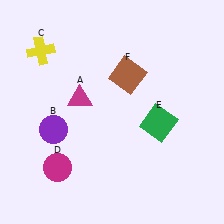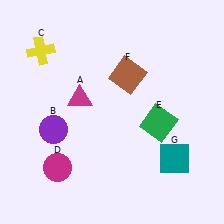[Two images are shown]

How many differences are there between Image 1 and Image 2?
There is 1 difference between the two images.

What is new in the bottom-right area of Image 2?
A teal square (G) was added in the bottom-right area of Image 2.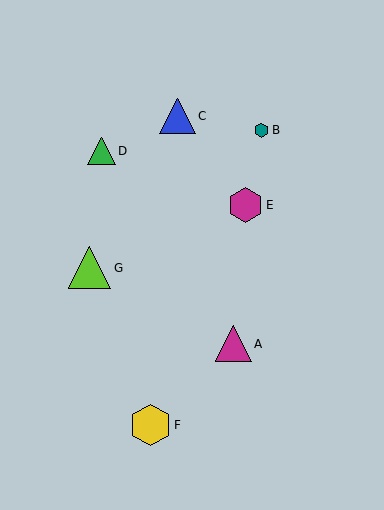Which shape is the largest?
The lime triangle (labeled G) is the largest.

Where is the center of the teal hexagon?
The center of the teal hexagon is at (262, 130).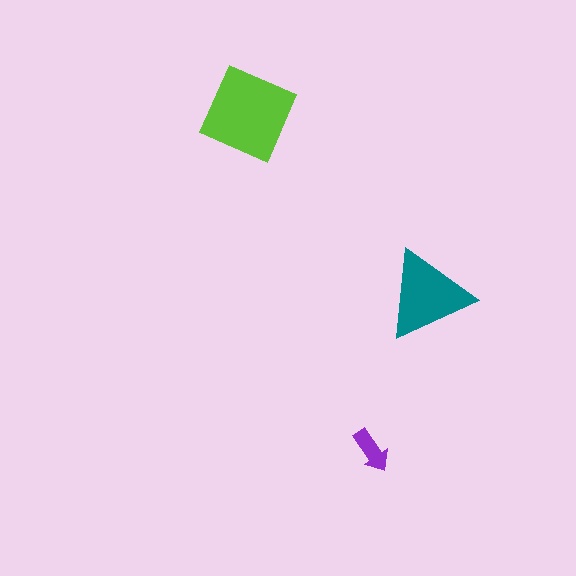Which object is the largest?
The lime diamond.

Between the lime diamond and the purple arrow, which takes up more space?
The lime diamond.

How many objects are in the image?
There are 3 objects in the image.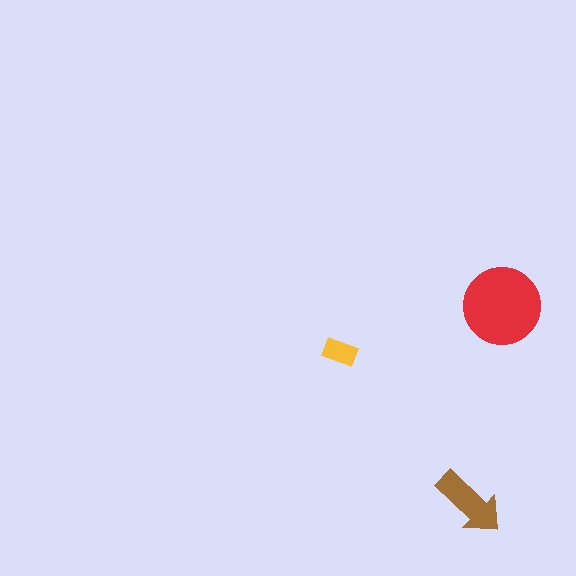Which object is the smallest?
The yellow rectangle.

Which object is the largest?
The red circle.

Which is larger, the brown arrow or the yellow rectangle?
The brown arrow.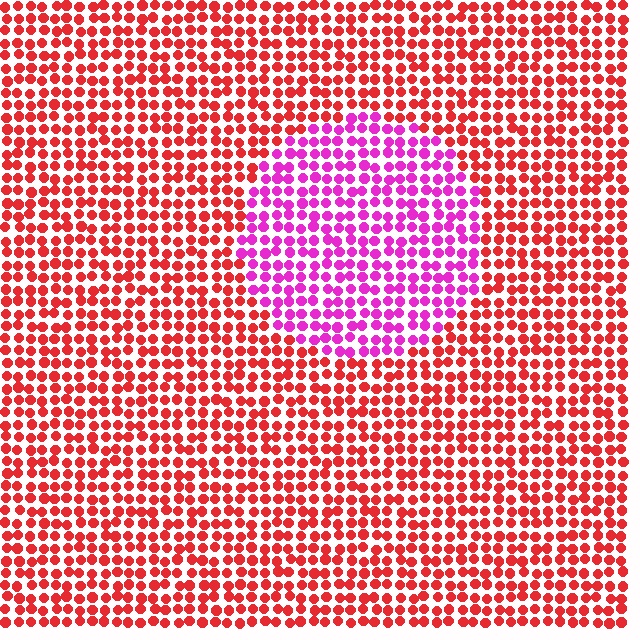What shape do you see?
I see a circle.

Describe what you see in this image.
The image is filled with small red elements in a uniform arrangement. A circle-shaped region is visible where the elements are tinted to a slightly different hue, forming a subtle color boundary.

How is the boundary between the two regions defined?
The boundary is defined purely by a slight shift in hue (about 50 degrees). Spacing, size, and orientation are identical on both sides.